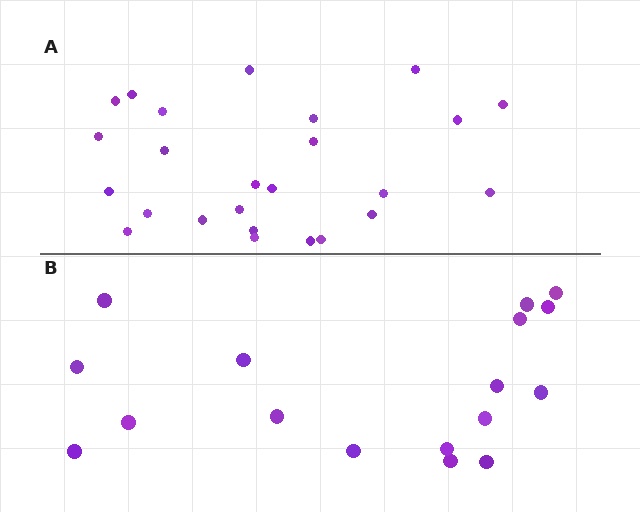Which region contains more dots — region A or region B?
Region A (the top region) has more dots.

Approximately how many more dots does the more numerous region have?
Region A has roughly 8 or so more dots than region B.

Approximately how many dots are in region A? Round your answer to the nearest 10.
About 20 dots. (The exact count is 25, which rounds to 20.)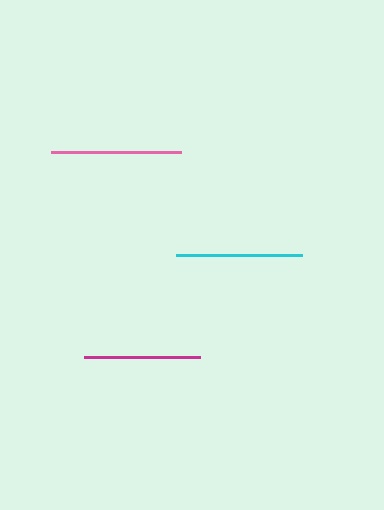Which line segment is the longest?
The pink line is the longest at approximately 130 pixels.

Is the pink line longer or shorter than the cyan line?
The pink line is longer than the cyan line.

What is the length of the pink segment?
The pink segment is approximately 130 pixels long.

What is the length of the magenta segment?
The magenta segment is approximately 116 pixels long.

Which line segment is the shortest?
The magenta line is the shortest at approximately 116 pixels.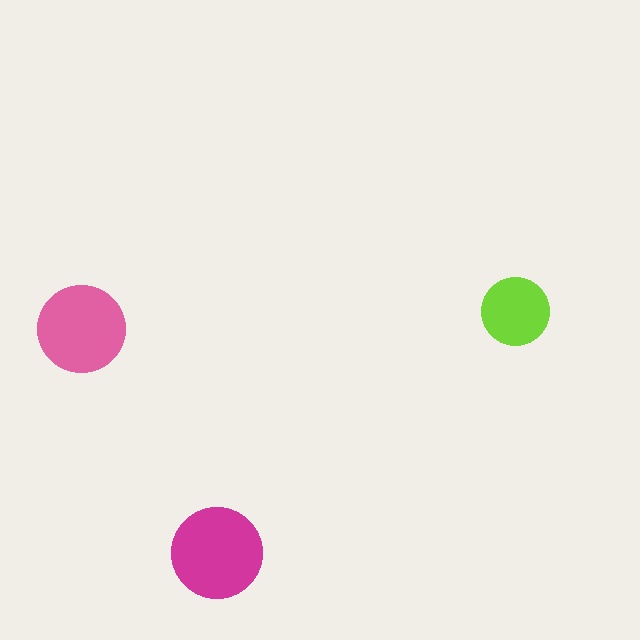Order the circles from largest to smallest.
the magenta one, the pink one, the lime one.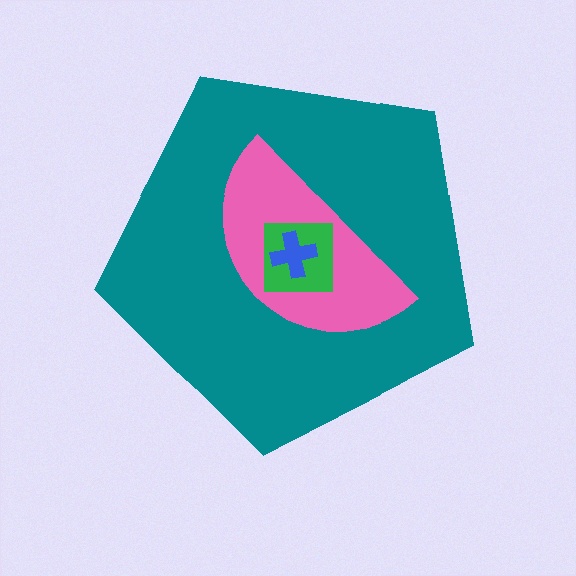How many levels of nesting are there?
4.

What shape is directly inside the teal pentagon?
The pink semicircle.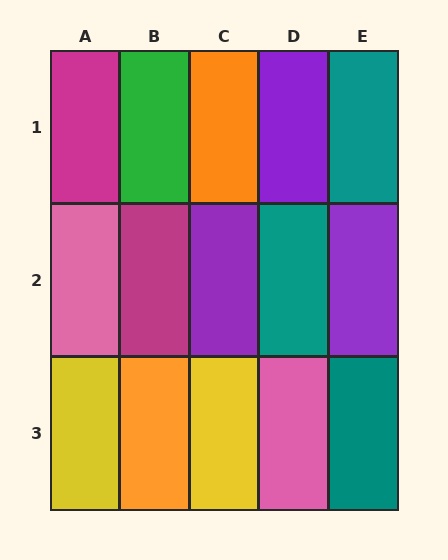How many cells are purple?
3 cells are purple.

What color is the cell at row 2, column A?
Pink.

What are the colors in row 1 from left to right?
Magenta, green, orange, purple, teal.